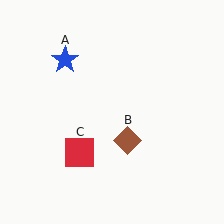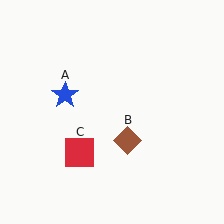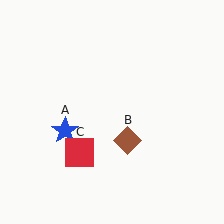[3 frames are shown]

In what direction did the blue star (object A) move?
The blue star (object A) moved down.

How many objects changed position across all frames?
1 object changed position: blue star (object A).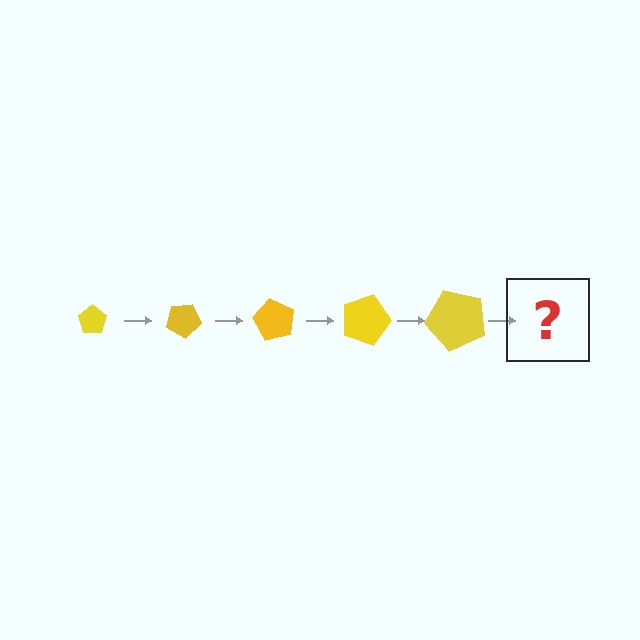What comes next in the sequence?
The next element should be a pentagon, larger than the previous one and rotated 150 degrees from the start.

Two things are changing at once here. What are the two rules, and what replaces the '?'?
The two rules are that the pentagon grows larger each step and it rotates 30 degrees each step. The '?' should be a pentagon, larger than the previous one and rotated 150 degrees from the start.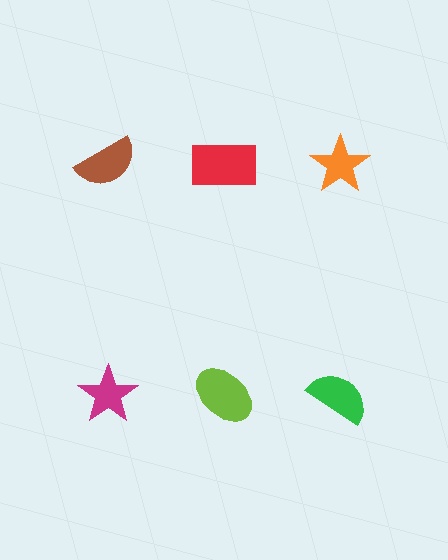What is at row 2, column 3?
A green semicircle.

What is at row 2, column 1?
A magenta star.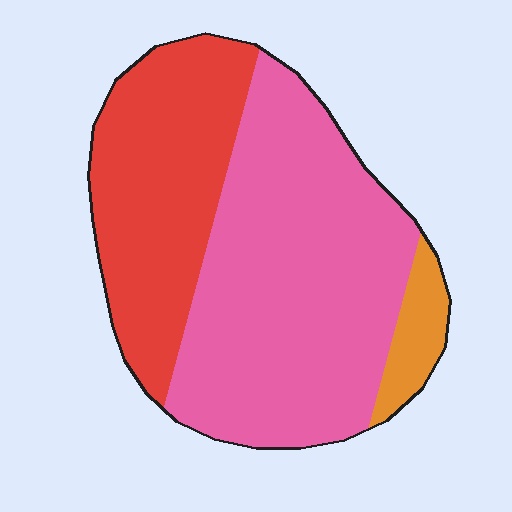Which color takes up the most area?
Pink, at roughly 60%.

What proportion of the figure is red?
Red covers around 35% of the figure.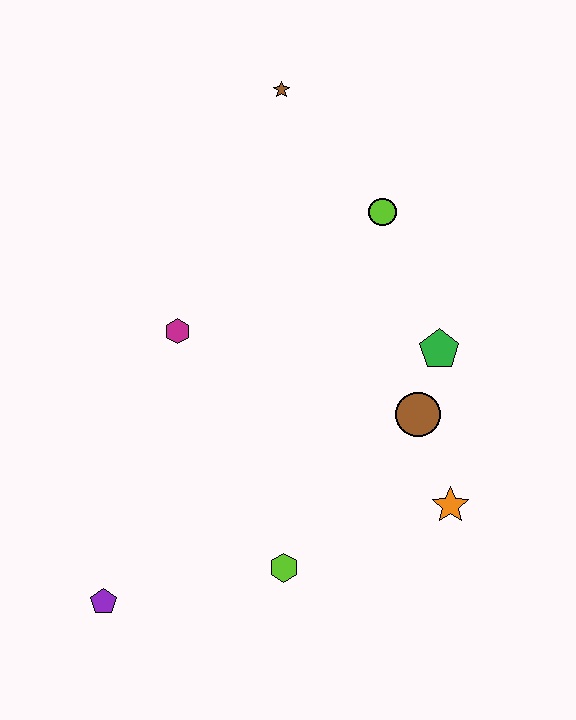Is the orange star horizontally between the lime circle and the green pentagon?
No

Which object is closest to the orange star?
The brown circle is closest to the orange star.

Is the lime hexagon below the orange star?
Yes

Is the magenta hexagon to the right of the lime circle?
No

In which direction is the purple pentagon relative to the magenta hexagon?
The purple pentagon is below the magenta hexagon.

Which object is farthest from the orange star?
The brown star is farthest from the orange star.